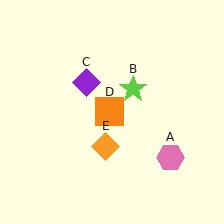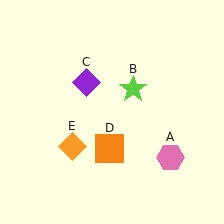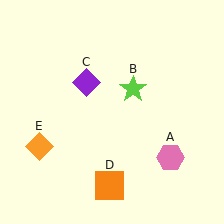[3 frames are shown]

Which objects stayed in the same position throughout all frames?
Pink hexagon (object A) and lime star (object B) and purple diamond (object C) remained stationary.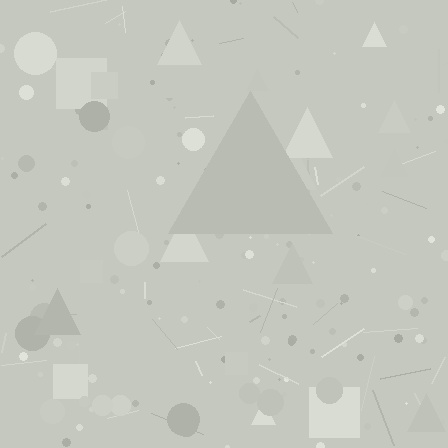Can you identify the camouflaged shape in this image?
The camouflaged shape is a triangle.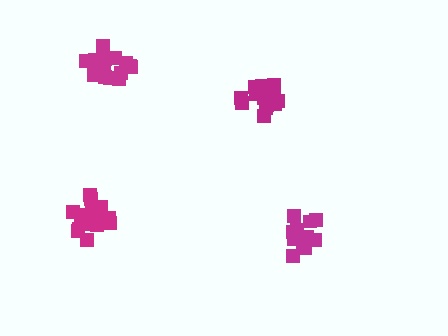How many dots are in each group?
Group 1: 18 dots, Group 2: 14 dots, Group 3: 16 dots, Group 4: 18 dots (66 total).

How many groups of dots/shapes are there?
There are 4 groups.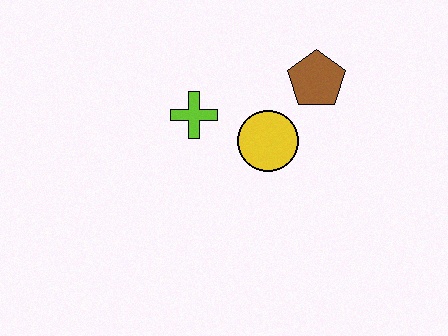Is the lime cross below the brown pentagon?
Yes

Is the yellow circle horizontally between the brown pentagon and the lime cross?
Yes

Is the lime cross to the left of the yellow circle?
Yes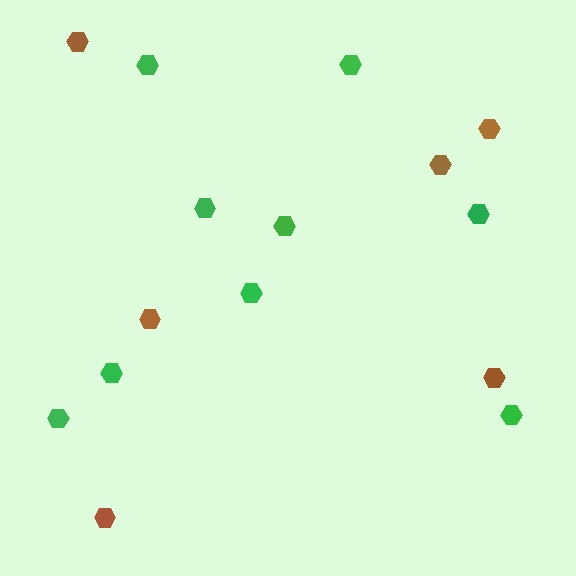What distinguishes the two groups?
There are 2 groups: one group of green hexagons (9) and one group of brown hexagons (6).